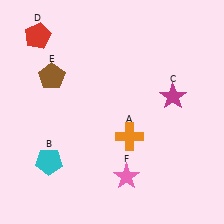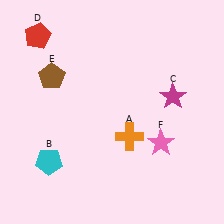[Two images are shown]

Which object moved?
The pink star (F) moved right.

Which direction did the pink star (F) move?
The pink star (F) moved right.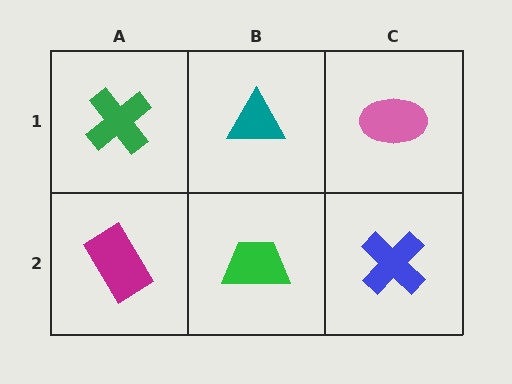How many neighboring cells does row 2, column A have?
2.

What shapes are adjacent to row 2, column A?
A green cross (row 1, column A), a green trapezoid (row 2, column B).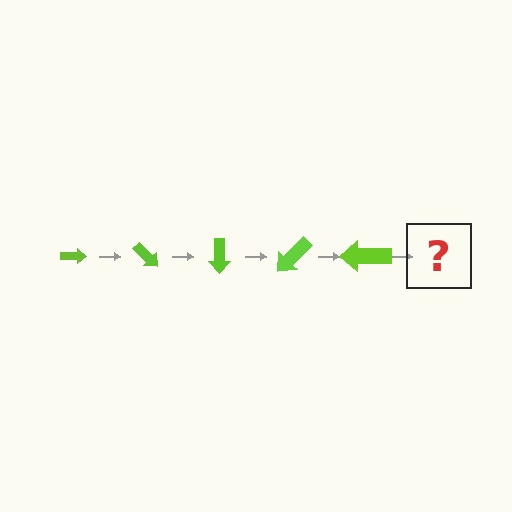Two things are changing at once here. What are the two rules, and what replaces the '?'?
The two rules are that the arrow grows larger each step and it rotates 45 degrees each step. The '?' should be an arrow, larger than the previous one and rotated 225 degrees from the start.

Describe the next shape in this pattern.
It should be an arrow, larger than the previous one and rotated 225 degrees from the start.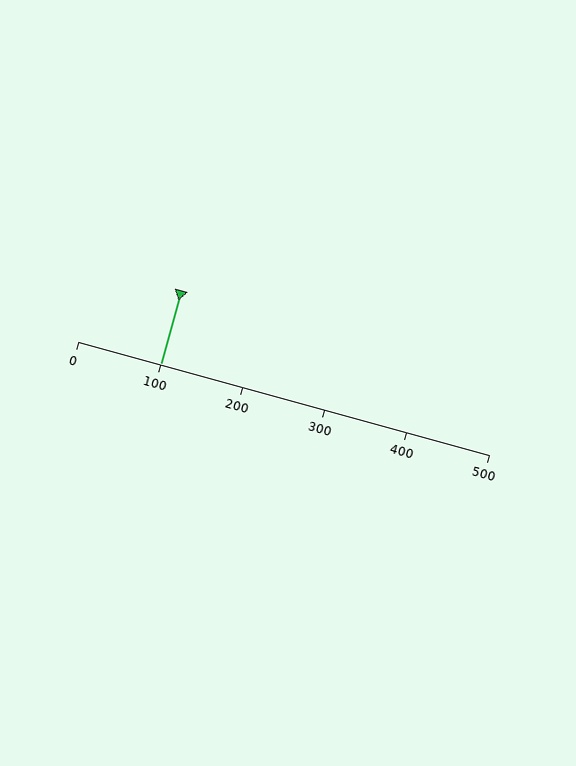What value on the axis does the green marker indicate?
The marker indicates approximately 100.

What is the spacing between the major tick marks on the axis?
The major ticks are spaced 100 apart.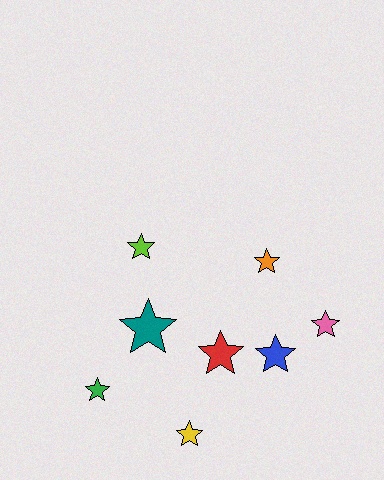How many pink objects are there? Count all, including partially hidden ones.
There is 1 pink object.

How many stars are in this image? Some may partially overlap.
There are 8 stars.